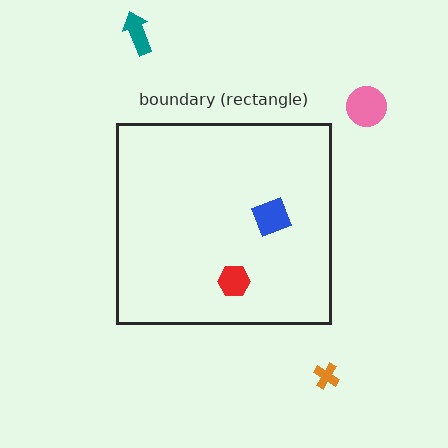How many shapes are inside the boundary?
2 inside, 3 outside.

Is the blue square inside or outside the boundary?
Inside.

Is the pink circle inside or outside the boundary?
Outside.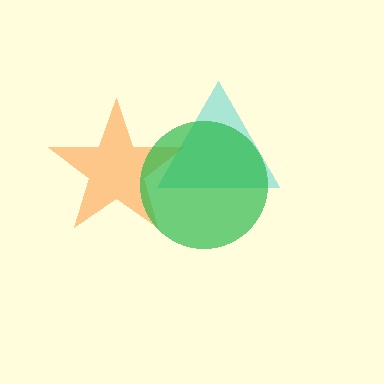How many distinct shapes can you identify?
There are 3 distinct shapes: a cyan triangle, an orange star, a green circle.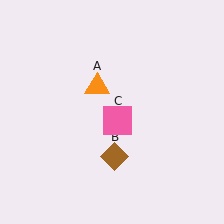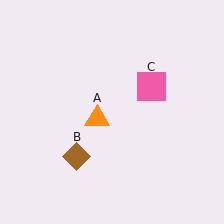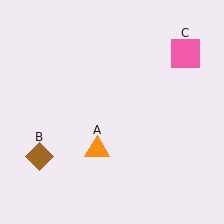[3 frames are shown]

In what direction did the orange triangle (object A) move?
The orange triangle (object A) moved down.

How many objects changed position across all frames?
3 objects changed position: orange triangle (object A), brown diamond (object B), pink square (object C).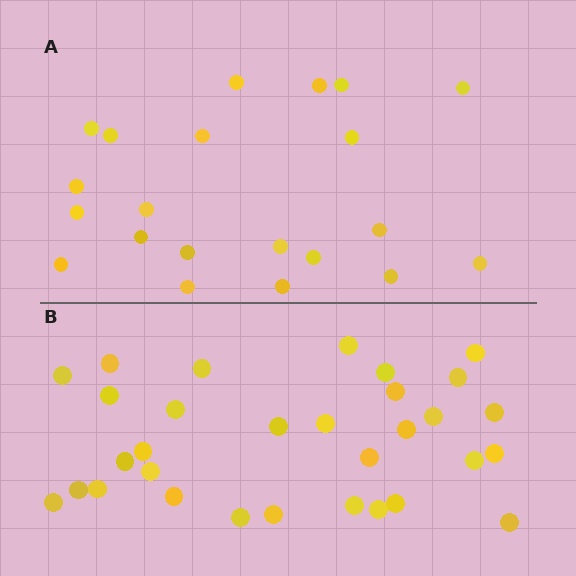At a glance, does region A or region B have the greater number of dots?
Region B (the bottom region) has more dots.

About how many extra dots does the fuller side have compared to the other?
Region B has roughly 10 or so more dots than region A.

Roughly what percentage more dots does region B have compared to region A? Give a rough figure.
About 50% more.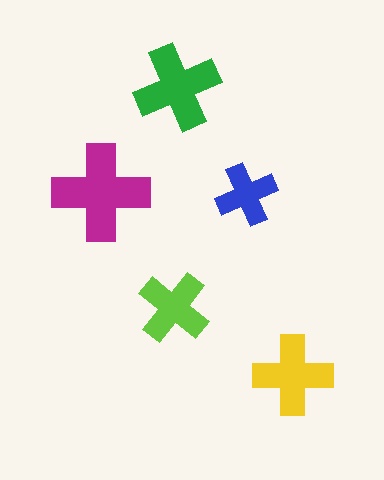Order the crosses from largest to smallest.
the magenta one, the green one, the yellow one, the lime one, the blue one.